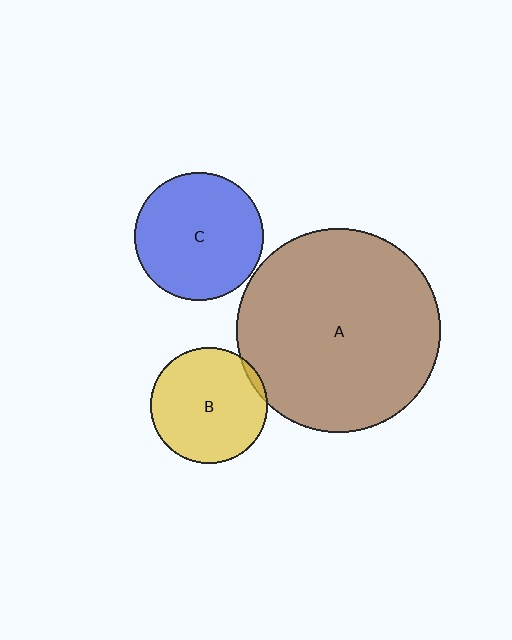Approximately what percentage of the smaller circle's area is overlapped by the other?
Approximately 5%.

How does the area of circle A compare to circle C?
Approximately 2.5 times.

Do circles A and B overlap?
Yes.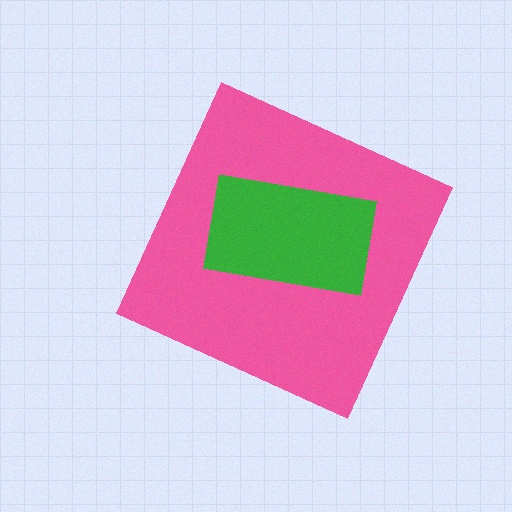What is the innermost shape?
The green rectangle.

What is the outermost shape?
The pink diamond.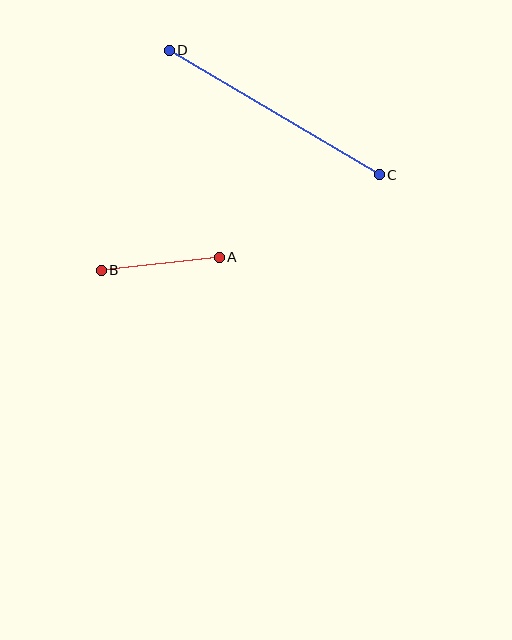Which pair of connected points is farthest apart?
Points C and D are farthest apart.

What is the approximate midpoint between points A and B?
The midpoint is at approximately (160, 264) pixels.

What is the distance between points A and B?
The distance is approximately 119 pixels.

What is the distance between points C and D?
The distance is approximately 244 pixels.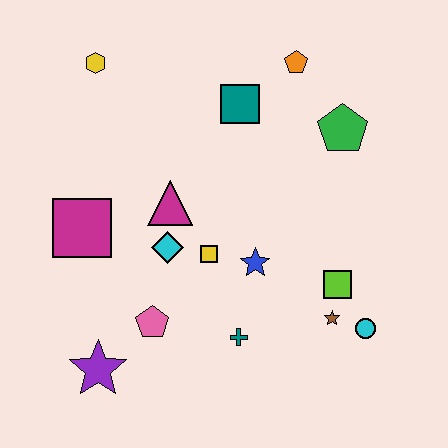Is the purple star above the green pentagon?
No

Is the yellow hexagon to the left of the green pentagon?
Yes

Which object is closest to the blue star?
The yellow square is closest to the blue star.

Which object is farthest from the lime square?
The yellow hexagon is farthest from the lime square.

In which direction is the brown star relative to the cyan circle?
The brown star is to the left of the cyan circle.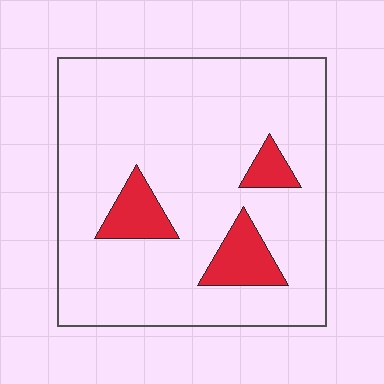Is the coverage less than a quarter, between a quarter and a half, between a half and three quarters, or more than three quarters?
Less than a quarter.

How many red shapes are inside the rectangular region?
3.